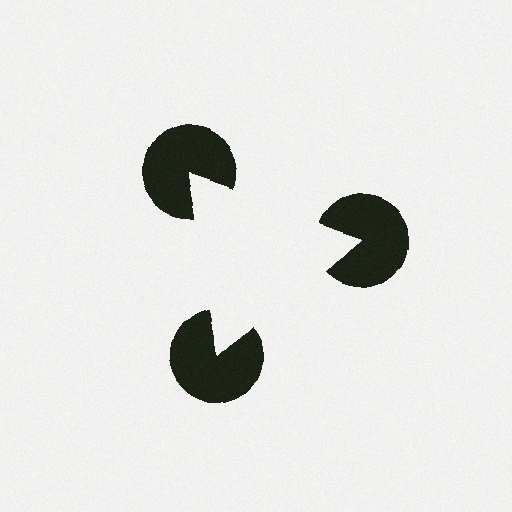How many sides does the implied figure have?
3 sides.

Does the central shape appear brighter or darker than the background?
It typically appears slightly brighter than the background, even though no actual brightness change is drawn.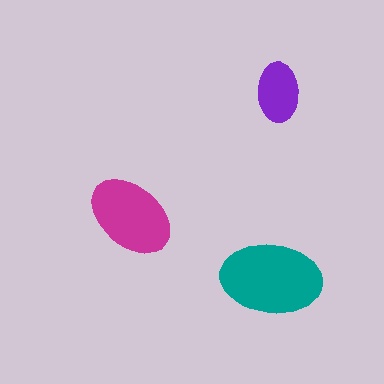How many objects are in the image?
There are 3 objects in the image.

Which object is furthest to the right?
The purple ellipse is rightmost.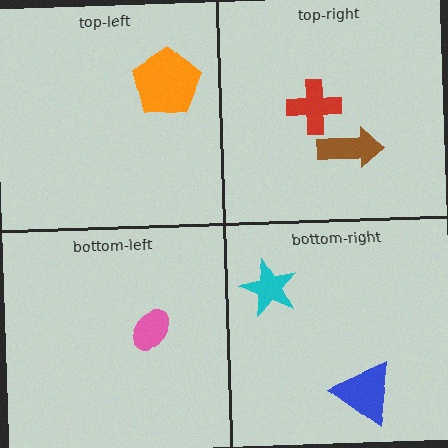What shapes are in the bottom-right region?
The blue triangle, the cyan star.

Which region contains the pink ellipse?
The bottom-left region.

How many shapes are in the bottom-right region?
2.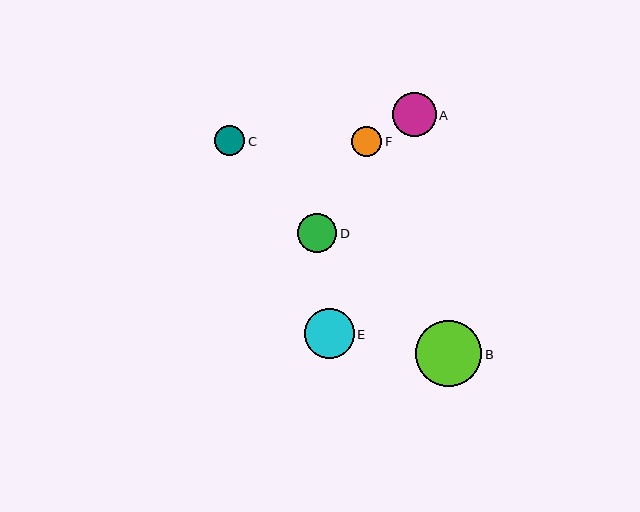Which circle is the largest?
Circle B is the largest with a size of approximately 66 pixels.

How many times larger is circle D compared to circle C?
Circle D is approximately 1.3 times the size of circle C.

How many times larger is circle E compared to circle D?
Circle E is approximately 1.3 times the size of circle D.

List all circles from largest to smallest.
From largest to smallest: B, E, A, D, F, C.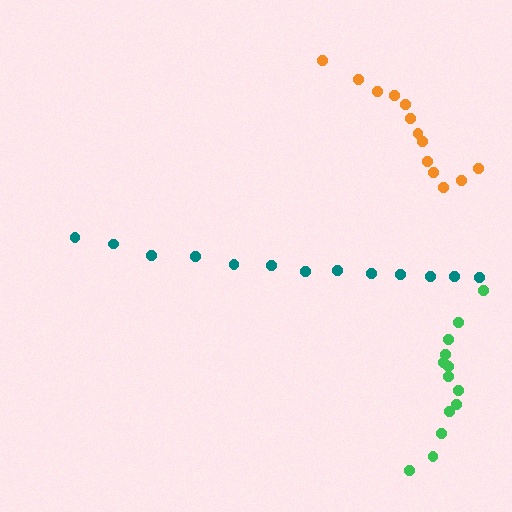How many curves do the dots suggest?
There are 3 distinct paths.